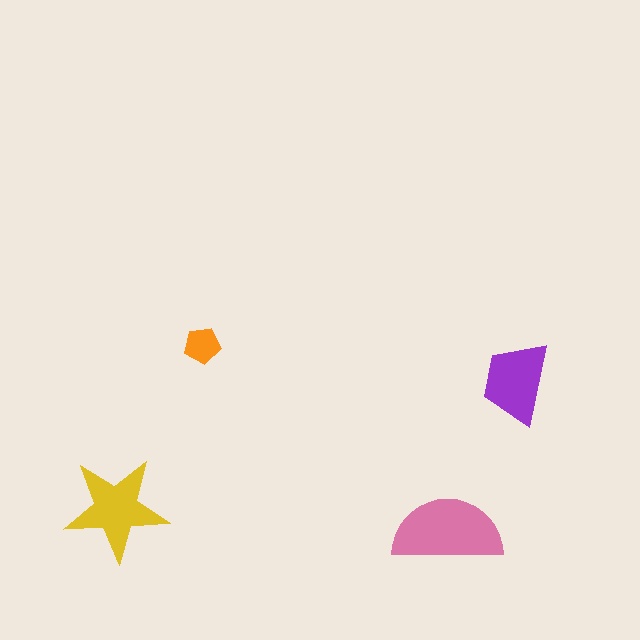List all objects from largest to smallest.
The pink semicircle, the yellow star, the purple trapezoid, the orange pentagon.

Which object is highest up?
The orange pentagon is topmost.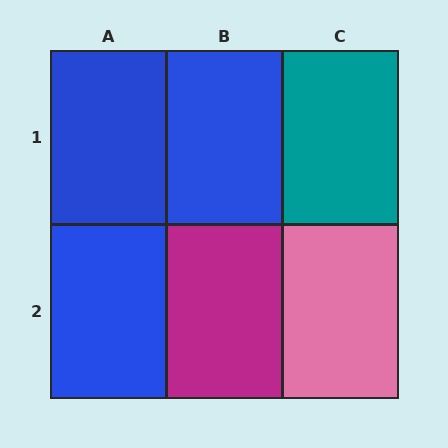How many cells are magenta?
1 cell is magenta.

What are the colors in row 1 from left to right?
Blue, blue, teal.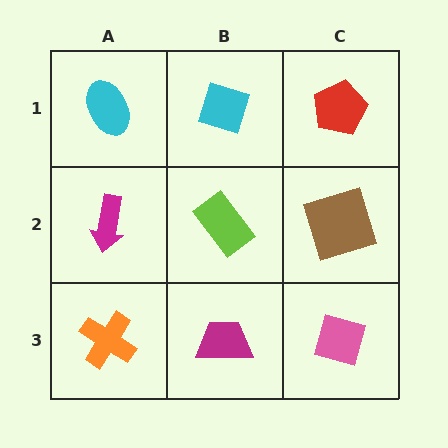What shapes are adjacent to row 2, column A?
A cyan ellipse (row 1, column A), an orange cross (row 3, column A), a lime rectangle (row 2, column B).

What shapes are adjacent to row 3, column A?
A magenta arrow (row 2, column A), a magenta trapezoid (row 3, column B).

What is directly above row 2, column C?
A red pentagon.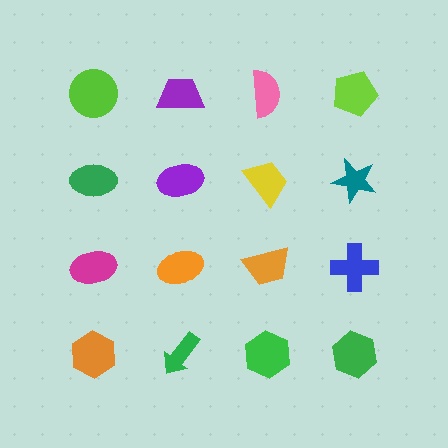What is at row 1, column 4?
A lime pentagon.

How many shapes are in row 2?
4 shapes.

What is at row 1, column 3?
A pink semicircle.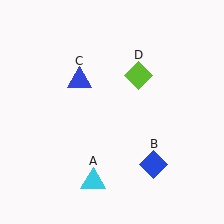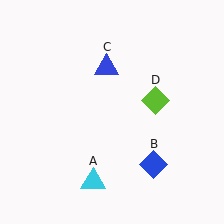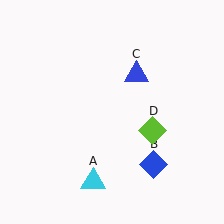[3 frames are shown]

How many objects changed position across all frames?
2 objects changed position: blue triangle (object C), lime diamond (object D).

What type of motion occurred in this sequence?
The blue triangle (object C), lime diamond (object D) rotated clockwise around the center of the scene.